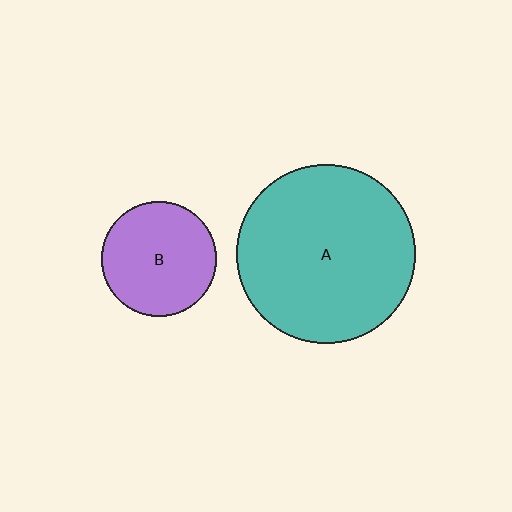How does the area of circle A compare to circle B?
Approximately 2.4 times.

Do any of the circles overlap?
No, none of the circles overlap.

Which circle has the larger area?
Circle A (teal).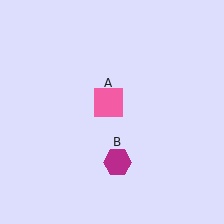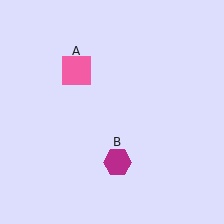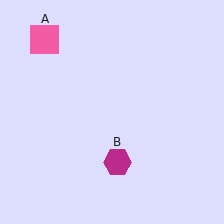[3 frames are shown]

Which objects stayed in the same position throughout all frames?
Magenta hexagon (object B) remained stationary.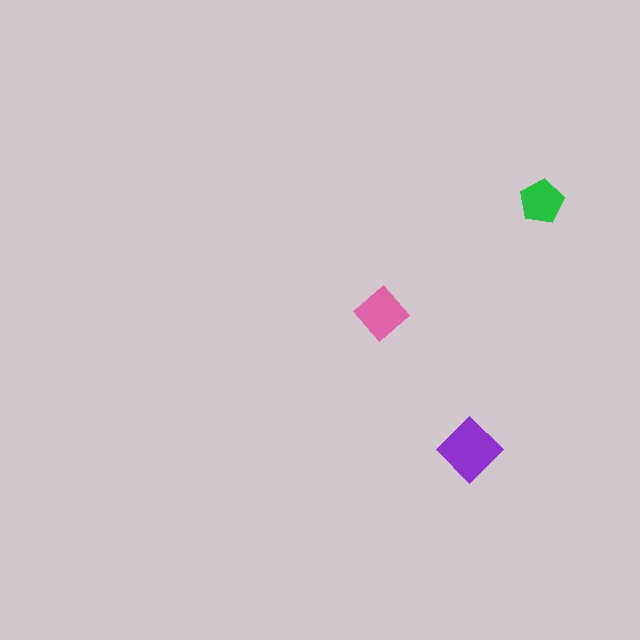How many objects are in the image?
There are 3 objects in the image.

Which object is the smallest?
The green pentagon.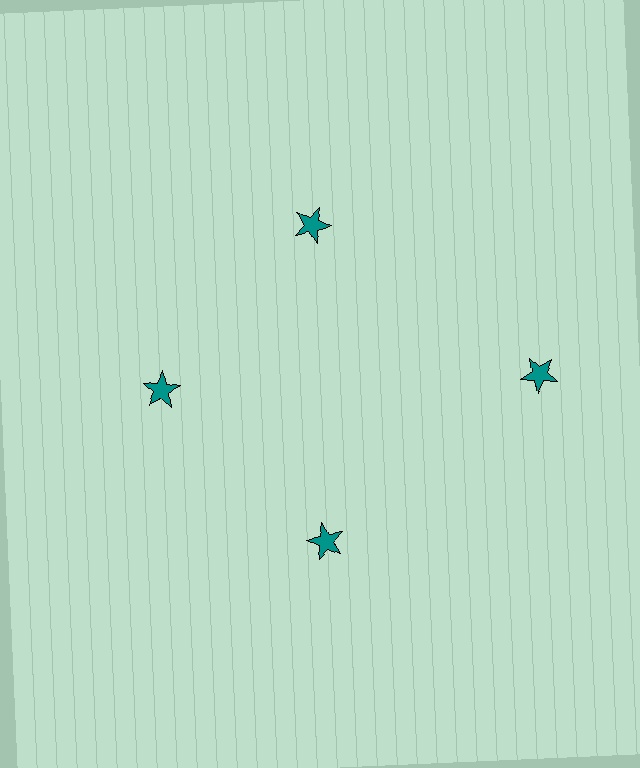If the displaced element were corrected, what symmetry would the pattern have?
It would have 4-fold rotational symmetry — the pattern would map onto itself every 90 degrees.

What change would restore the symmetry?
The symmetry would be restored by moving it inward, back onto the ring so that all 4 stars sit at equal angles and equal distance from the center.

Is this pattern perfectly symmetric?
No. The 4 teal stars are arranged in a ring, but one element near the 3 o'clock position is pushed outward from the center, breaking the 4-fold rotational symmetry.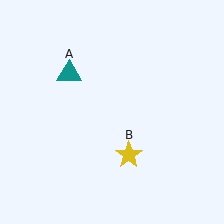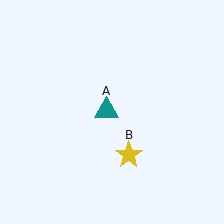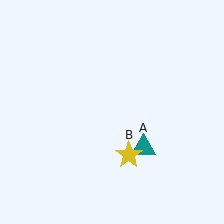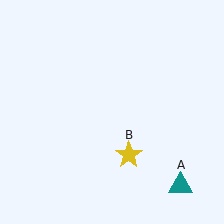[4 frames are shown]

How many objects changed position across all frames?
1 object changed position: teal triangle (object A).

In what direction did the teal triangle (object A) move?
The teal triangle (object A) moved down and to the right.